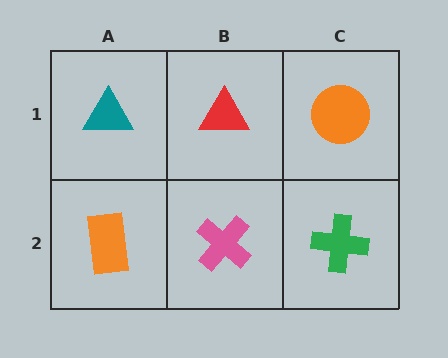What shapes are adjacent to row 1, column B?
A pink cross (row 2, column B), a teal triangle (row 1, column A), an orange circle (row 1, column C).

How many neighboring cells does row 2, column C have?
2.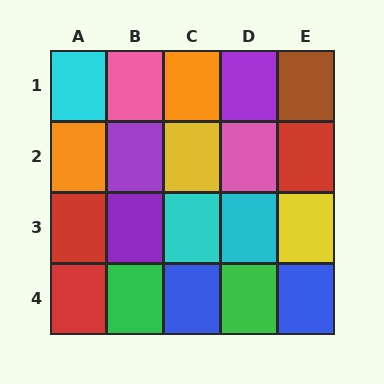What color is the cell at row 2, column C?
Yellow.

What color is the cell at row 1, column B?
Pink.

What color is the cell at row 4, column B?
Green.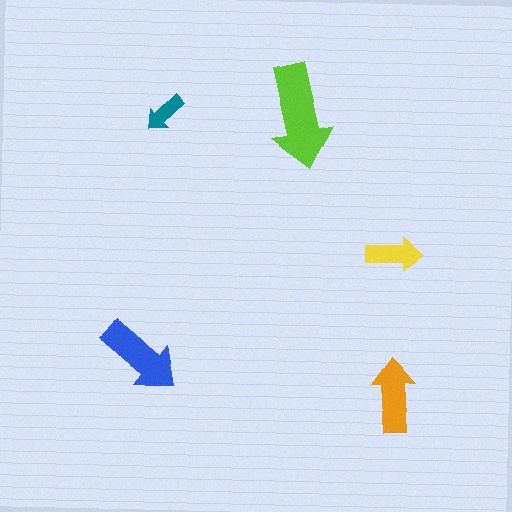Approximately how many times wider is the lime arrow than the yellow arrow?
About 2 times wider.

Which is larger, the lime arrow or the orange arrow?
The lime one.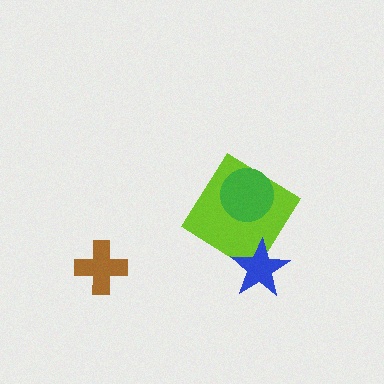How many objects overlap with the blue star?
1 object overlaps with the blue star.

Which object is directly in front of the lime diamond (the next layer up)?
The blue star is directly in front of the lime diamond.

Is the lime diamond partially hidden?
Yes, it is partially covered by another shape.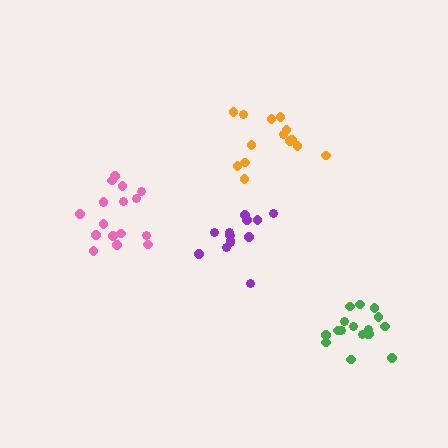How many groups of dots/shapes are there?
There are 4 groups.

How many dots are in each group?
Group 1: 14 dots, Group 2: 17 dots, Group 3: 17 dots, Group 4: 13 dots (61 total).